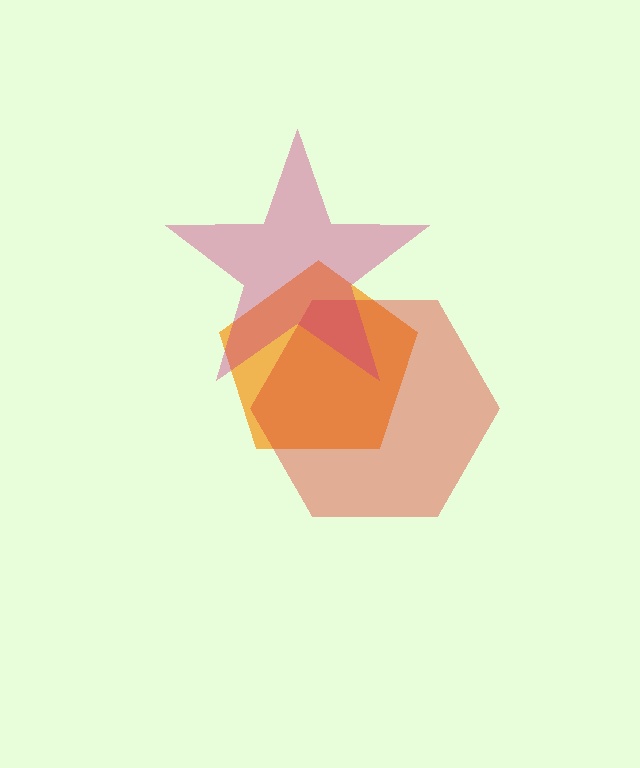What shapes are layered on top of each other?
The layered shapes are: an orange pentagon, a red hexagon, a magenta star.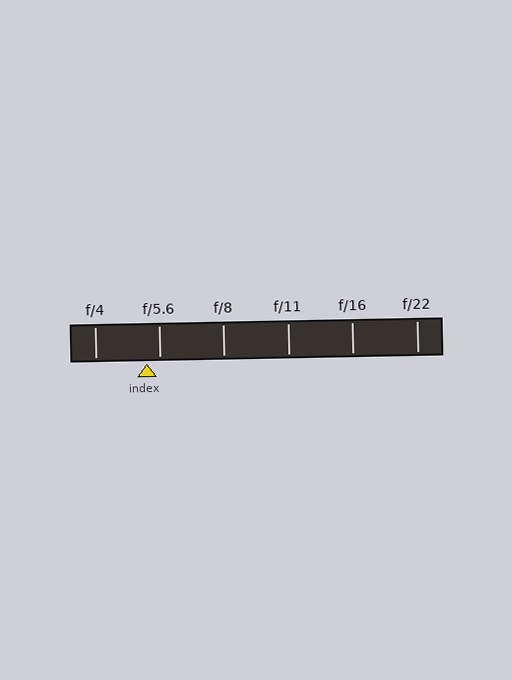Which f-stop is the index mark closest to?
The index mark is closest to f/5.6.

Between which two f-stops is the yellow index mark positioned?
The index mark is between f/4 and f/5.6.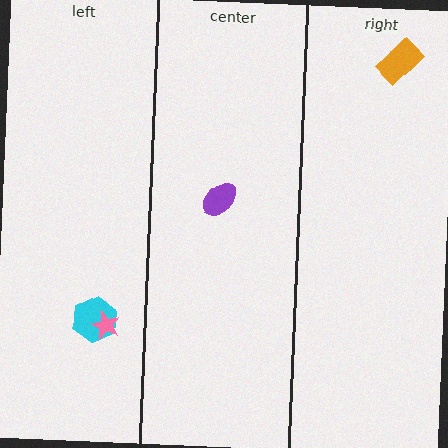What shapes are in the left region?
The cyan hexagon, the pink star.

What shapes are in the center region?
The purple ellipse.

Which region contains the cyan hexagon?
The left region.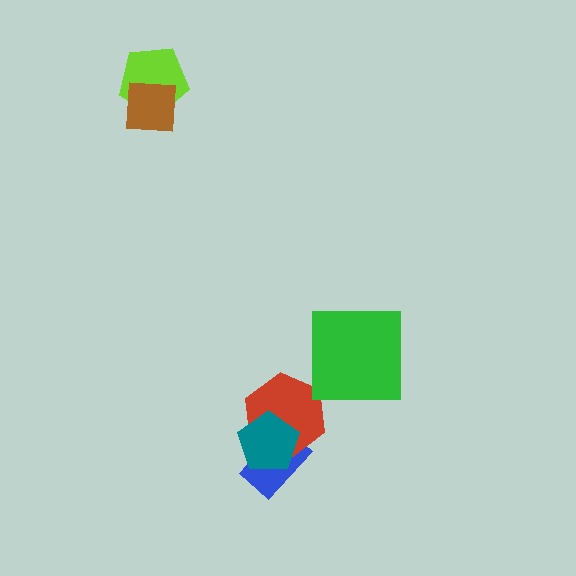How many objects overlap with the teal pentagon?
2 objects overlap with the teal pentagon.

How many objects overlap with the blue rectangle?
2 objects overlap with the blue rectangle.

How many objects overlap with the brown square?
1 object overlaps with the brown square.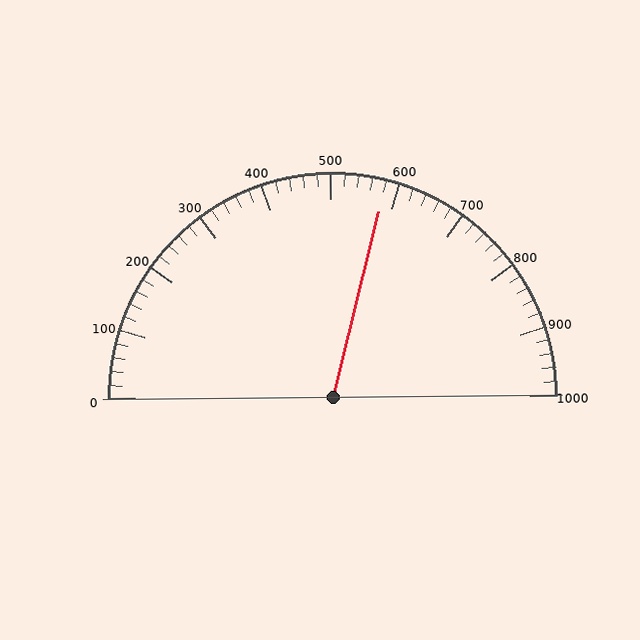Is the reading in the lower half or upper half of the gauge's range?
The reading is in the upper half of the range (0 to 1000).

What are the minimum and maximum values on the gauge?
The gauge ranges from 0 to 1000.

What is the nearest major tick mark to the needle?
The nearest major tick mark is 600.